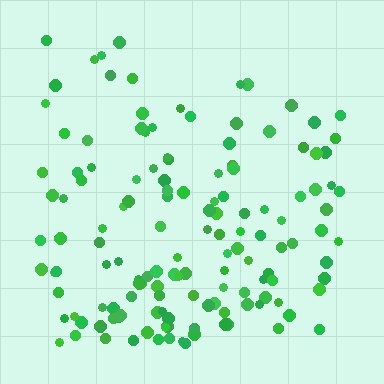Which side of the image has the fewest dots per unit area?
The top.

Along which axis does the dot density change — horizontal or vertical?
Vertical.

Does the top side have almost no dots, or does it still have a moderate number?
Still a moderate number, just noticeably fewer than the bottom.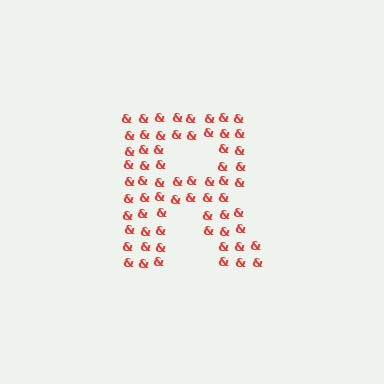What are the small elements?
The small elements are ampersands.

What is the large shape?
The large shape is the letter R.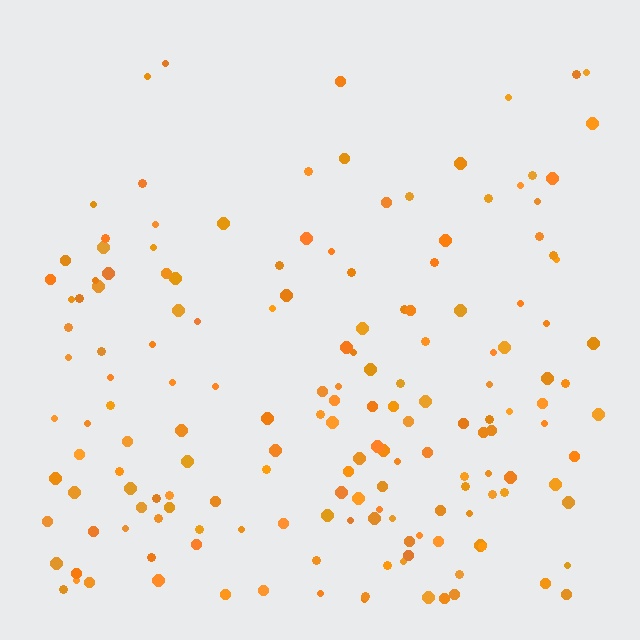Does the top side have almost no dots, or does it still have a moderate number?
Still a moderate number, just noticeably fewer than the bottom.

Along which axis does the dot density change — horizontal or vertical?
Vertical.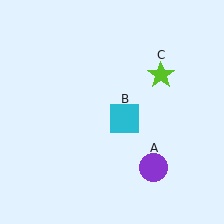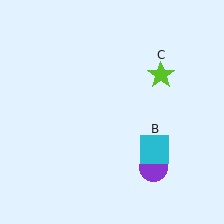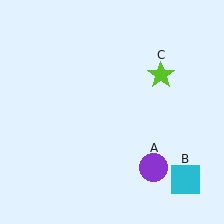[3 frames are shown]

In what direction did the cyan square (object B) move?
The cyan square (object B) moved down and to the right.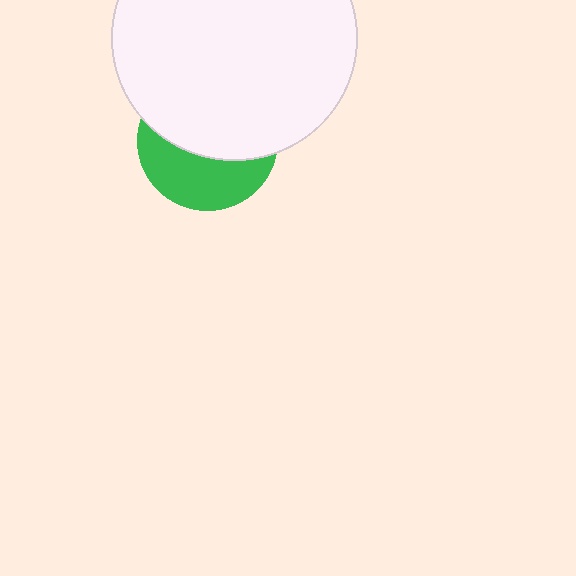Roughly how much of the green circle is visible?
A small part of it is visible (roughly 41%).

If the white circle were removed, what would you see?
You would see the complete green circle.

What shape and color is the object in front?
The object in front is a white circle.